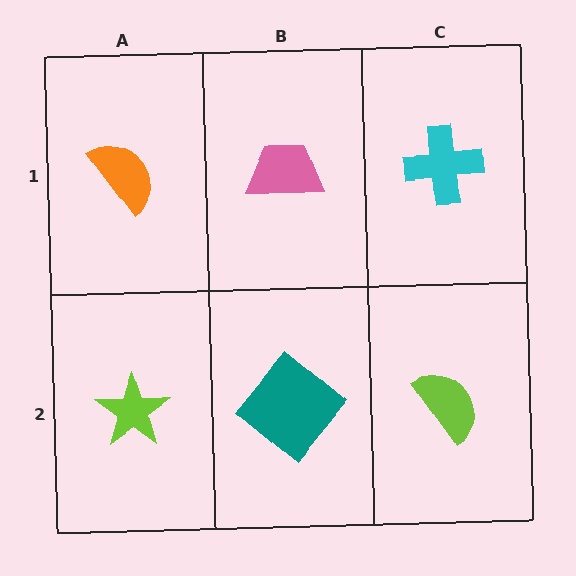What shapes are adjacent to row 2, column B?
A pink trapezoid (row 1, column B), a lime star (row 2, column A), a lime semicircle (row 2, column C).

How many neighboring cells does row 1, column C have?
2.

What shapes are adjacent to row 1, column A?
A lime star (row 2, column A), a pink trapezoid (row 1, column B).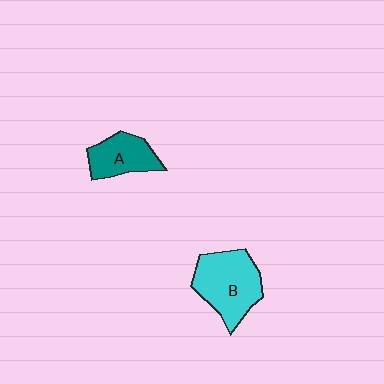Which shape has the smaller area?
Shape A (teal).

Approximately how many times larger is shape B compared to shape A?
Approximately 1.6 times.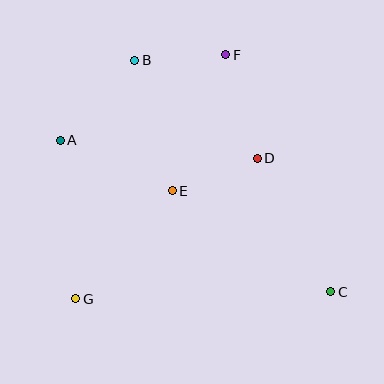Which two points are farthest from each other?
Points A and C are farthest from each other.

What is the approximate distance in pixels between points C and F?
The distance between C and F is approximately 259 pixels.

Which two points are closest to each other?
Points D and E are closest to each other.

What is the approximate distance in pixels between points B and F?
The distance between B and F is approximately 91 pixels.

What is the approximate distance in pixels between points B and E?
The distance between B and E is approximately 136 pixels.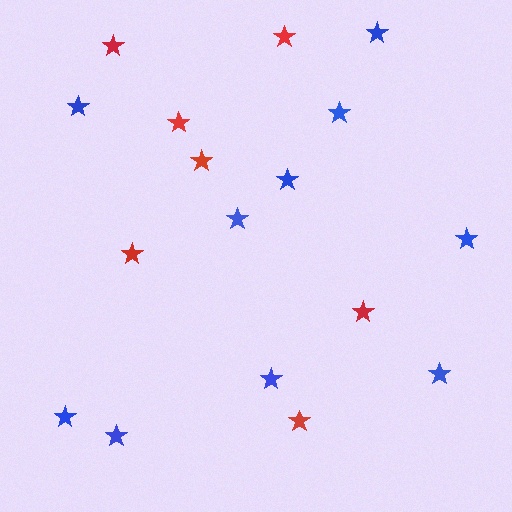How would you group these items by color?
There are 2 groups: one group of red stars (7) and one group of blue stars (10).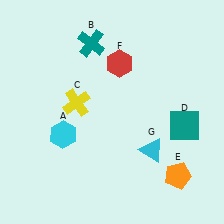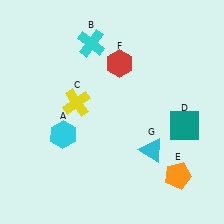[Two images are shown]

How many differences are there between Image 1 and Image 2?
There is 1 difference between the two images.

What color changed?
The cross (B) changed from teal in Image 1 to cyan in Image 2.